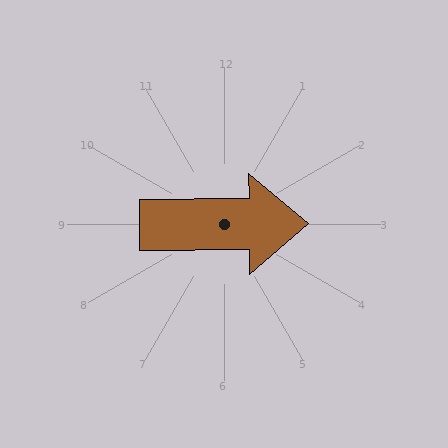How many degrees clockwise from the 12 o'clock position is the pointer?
Approximately 89 degrees.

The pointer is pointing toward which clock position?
Roughly 3 o'clock.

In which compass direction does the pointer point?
East.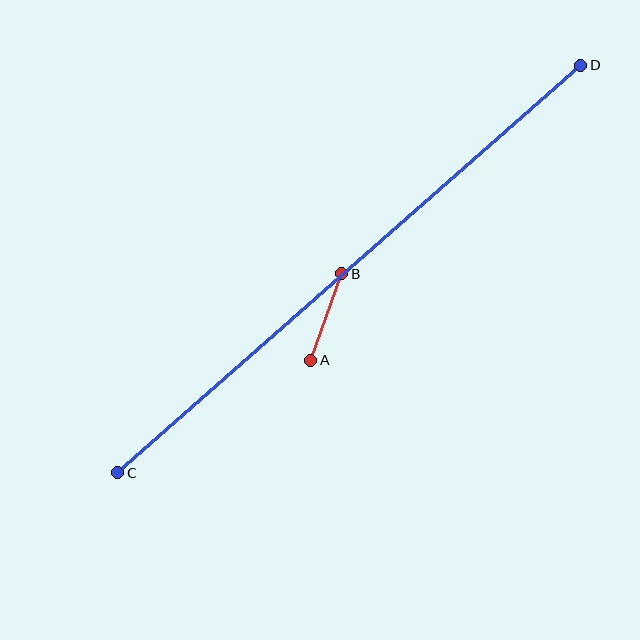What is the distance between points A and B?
The distance is approximately 92 pixels.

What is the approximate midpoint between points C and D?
The midpoint is at approximately (349, 269) pixels.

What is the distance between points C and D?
The distance is approximately 617 pixels.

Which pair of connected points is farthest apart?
Points C and D are farthest apart.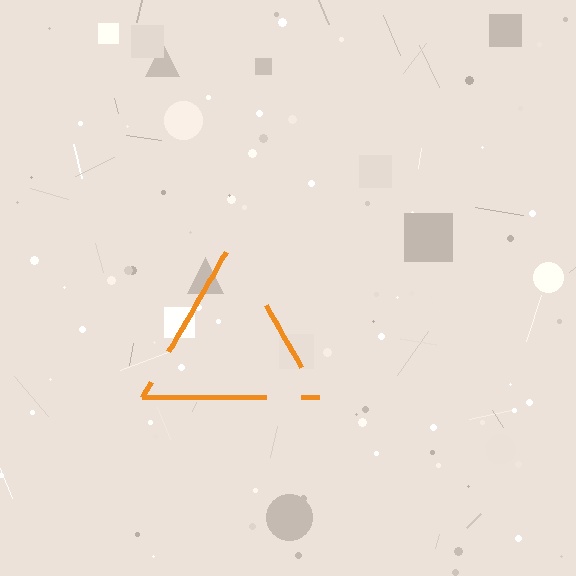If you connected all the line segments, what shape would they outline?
They would outline a triangle.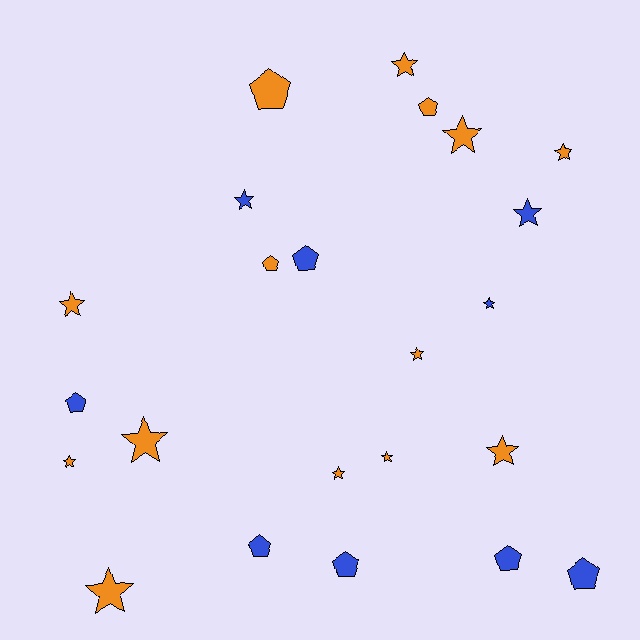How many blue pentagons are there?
There are 6 blue pentagons.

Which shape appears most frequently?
Star, with 14 objects.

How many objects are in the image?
There are 23 objects.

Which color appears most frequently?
Orange, with 14 objects.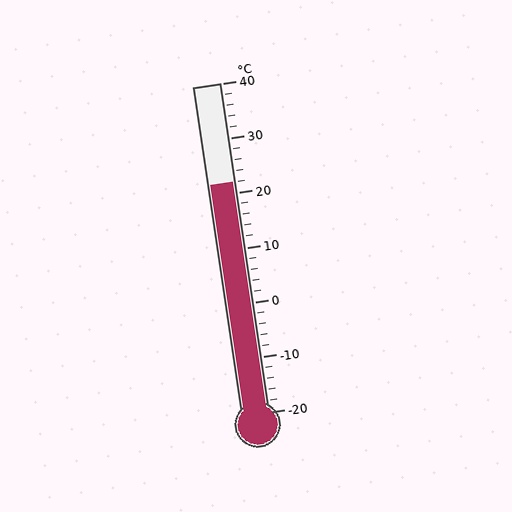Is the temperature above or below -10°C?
The temperature is above -10°C.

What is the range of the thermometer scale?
The thermometer scale ranges from -20°C to 40°C.